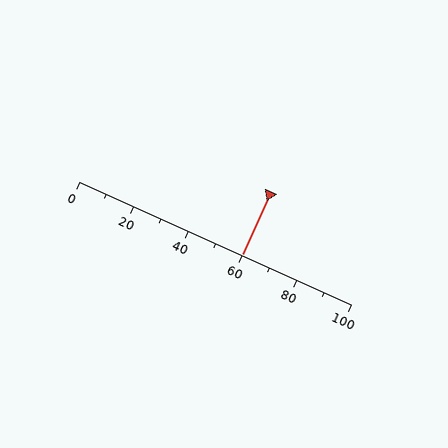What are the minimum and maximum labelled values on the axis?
The axis runs from 0 to 100.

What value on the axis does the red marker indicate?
The marker indicates approximately 60.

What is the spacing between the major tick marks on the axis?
The major ticks are spaced 20 apart.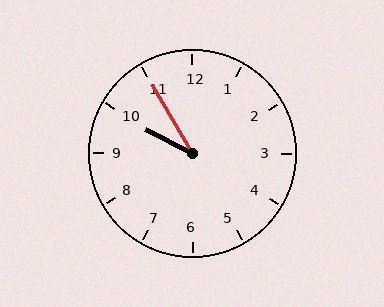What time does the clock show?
9:55.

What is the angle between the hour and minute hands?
Approximately 32 degrees.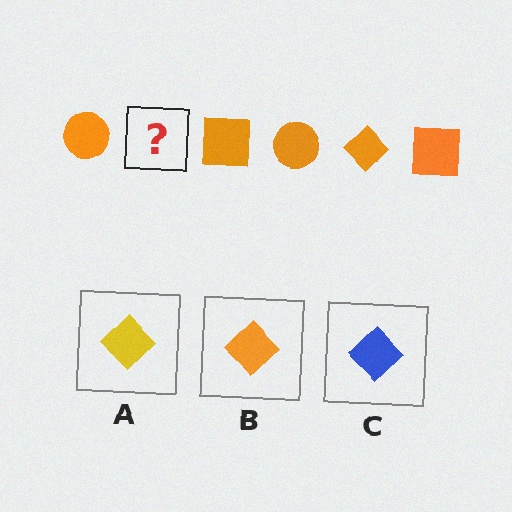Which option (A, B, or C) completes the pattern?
B.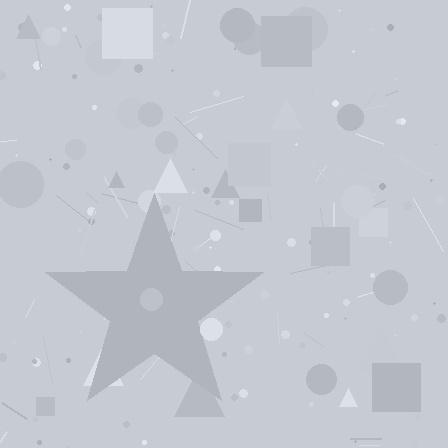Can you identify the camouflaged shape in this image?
The camouflaged shape is a star.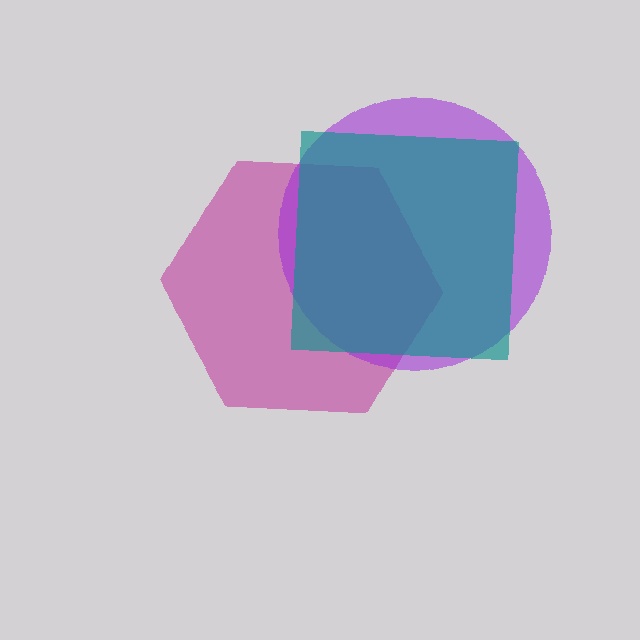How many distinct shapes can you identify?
There are 3 distinct shapes: a magenta hexagon, a purple circle, a teal square.